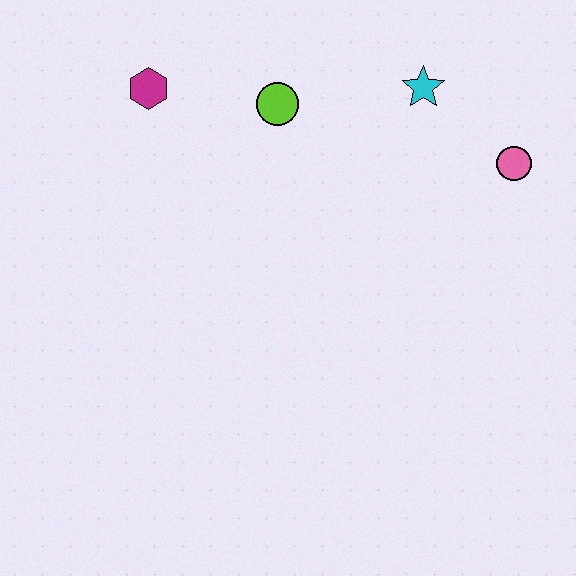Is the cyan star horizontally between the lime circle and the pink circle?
Yes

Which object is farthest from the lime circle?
The pink circle is farthest from the lime circle.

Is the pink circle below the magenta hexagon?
Yes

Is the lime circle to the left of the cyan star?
Yes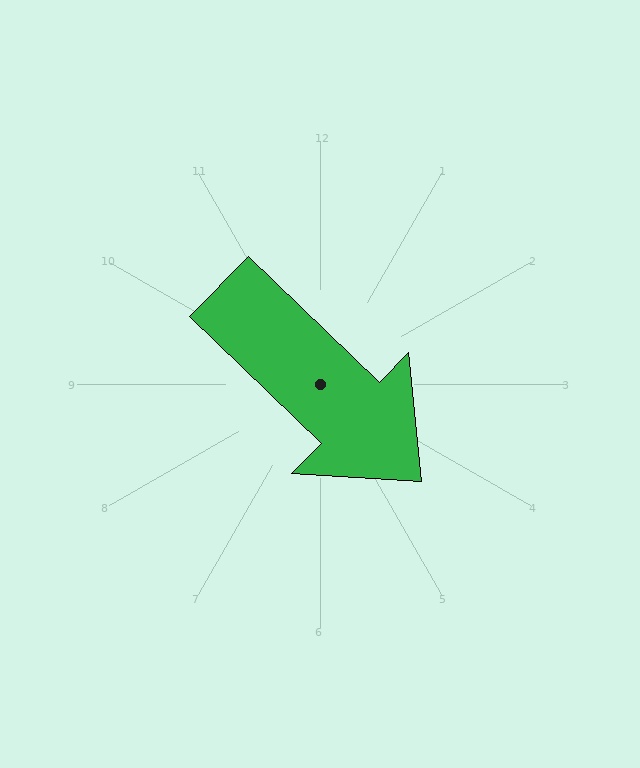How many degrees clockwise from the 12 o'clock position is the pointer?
Approximately 134 degrees.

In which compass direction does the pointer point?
Southeast.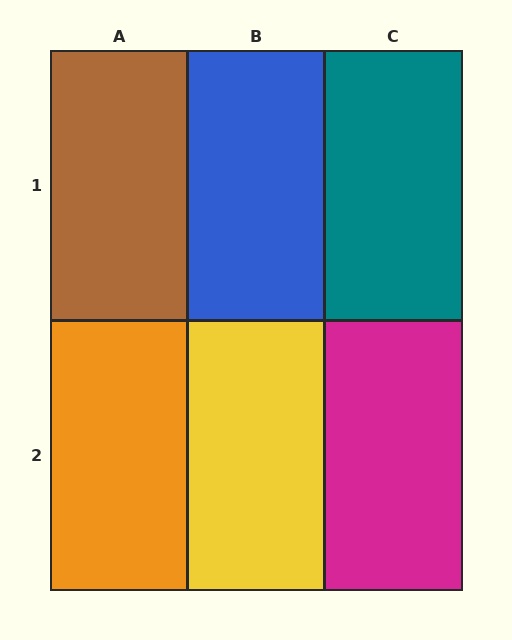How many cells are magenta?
1 cell is magenta.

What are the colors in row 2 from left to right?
Orange, yellow, magenta.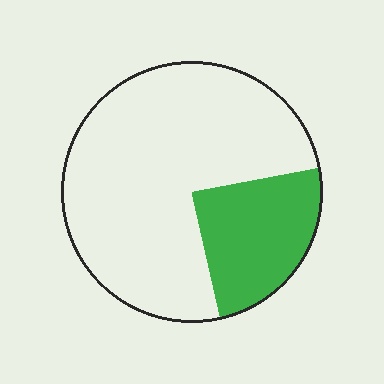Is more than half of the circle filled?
No.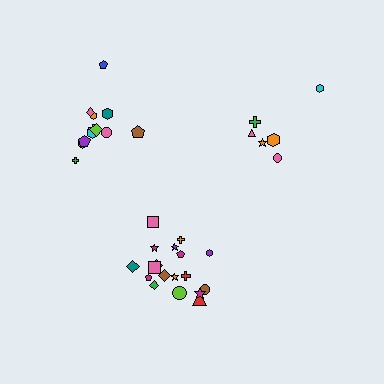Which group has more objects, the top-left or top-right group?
The top-left group.